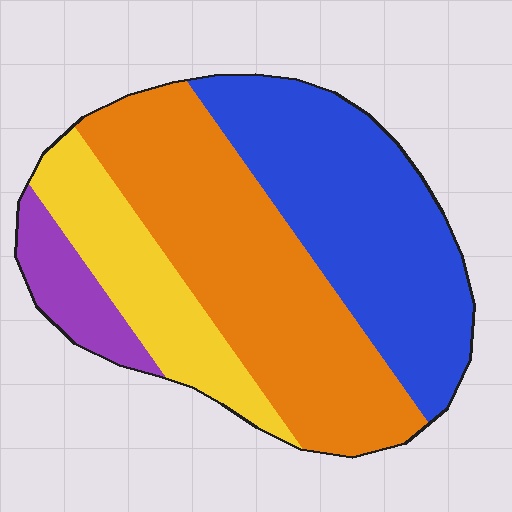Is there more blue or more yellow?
Blue.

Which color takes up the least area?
Purple, at roughly 10%.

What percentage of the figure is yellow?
Yellow takes up about one sixth (1/6) of the figure.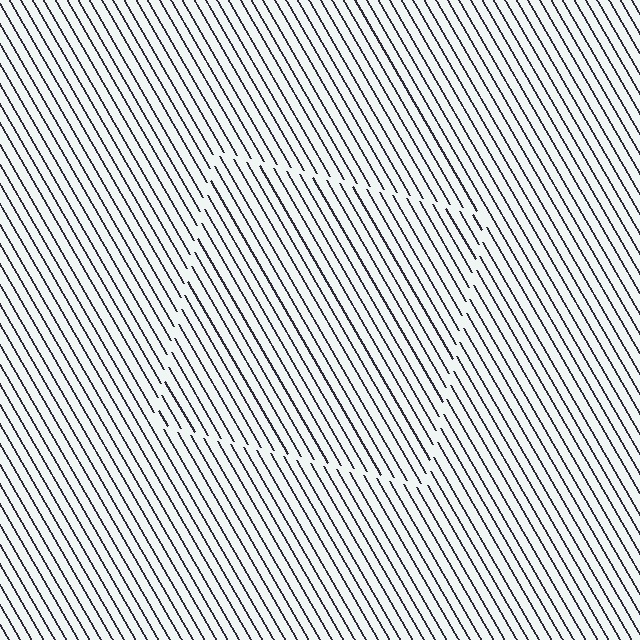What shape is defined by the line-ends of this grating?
An illusory square. The interior of the shape contains the same grating, shifted by half a period — the contour is defined by the phase discontinuity where line-ends from the inner and outer gratings abut.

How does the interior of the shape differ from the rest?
The interior of the shape contains the same grating, shifted by half a period — the contour is defined by the phase discontinuity where line-ends from the inner and outer gratings abut.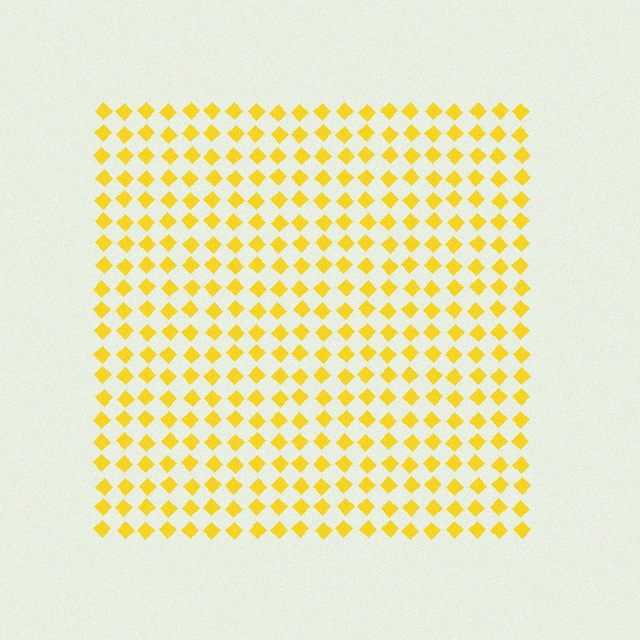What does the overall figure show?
The overall figure shows a square.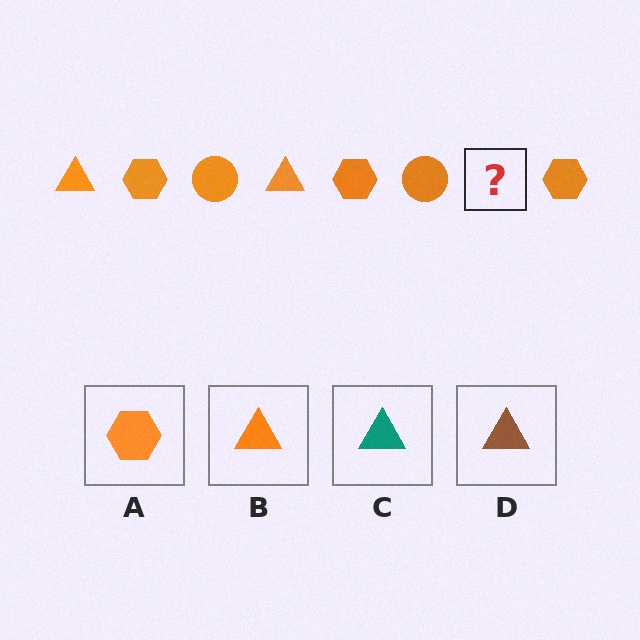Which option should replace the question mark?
Option B.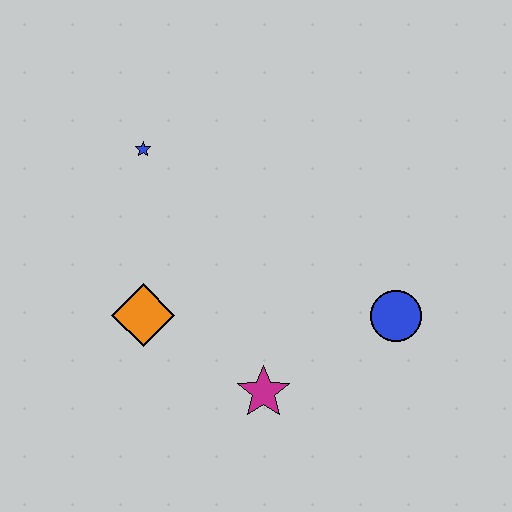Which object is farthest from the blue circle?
The blue star is farthest from the blue circle.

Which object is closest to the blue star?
The orange diamond is closest to the blue star.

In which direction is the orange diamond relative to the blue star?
The orange diamond is below the blue star.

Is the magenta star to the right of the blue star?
Yes